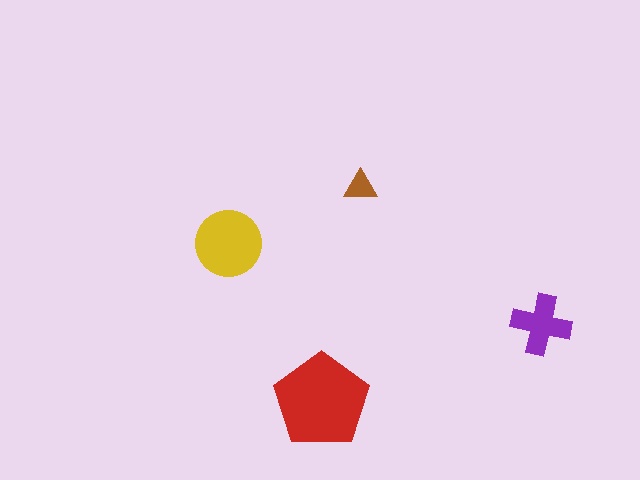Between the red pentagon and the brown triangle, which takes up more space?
The red pentagon.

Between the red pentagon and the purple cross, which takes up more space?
The red pentagon.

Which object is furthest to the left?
The yellow circle is leftmost.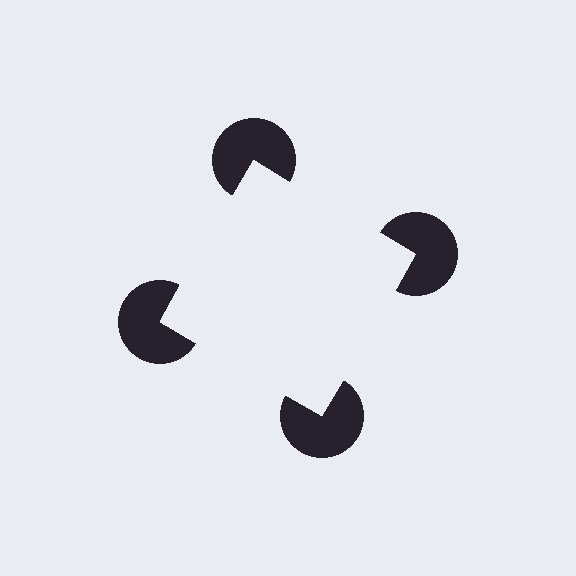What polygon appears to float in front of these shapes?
An illusory square — its edges are inferred from the aligned wedge cuts in the pac-man discs, not physically drawn.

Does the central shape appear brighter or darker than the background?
It typically appears slightly brighter than the background, even though no actual brightness change is drawn.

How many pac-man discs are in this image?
There are 4 — one at each vertex of the illusory square.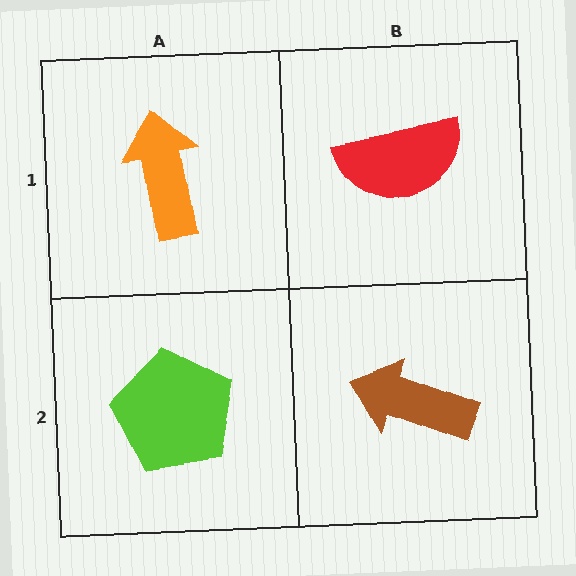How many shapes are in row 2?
2 shapes.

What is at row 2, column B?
A brown arrow.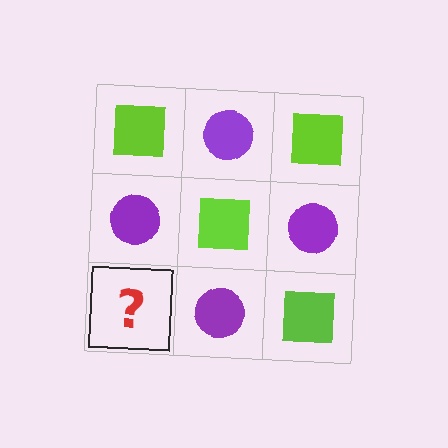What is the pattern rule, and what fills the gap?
The rule is that it alternates lime square and purple circle in a checkerboard pattern. The gap should be filled with a lime square.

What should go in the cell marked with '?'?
The missing cell should contain a lime square.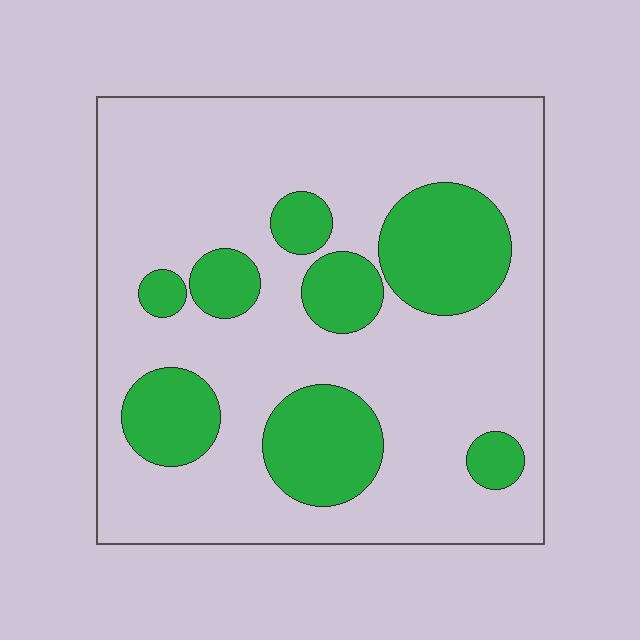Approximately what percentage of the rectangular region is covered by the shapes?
Approximately 25%.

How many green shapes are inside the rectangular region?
8.